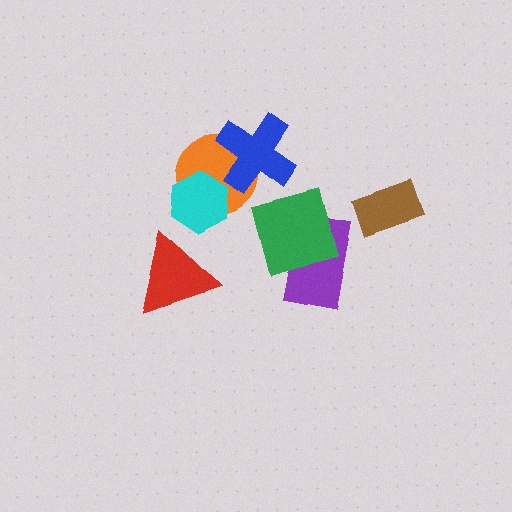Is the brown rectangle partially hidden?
No, no other shape covers it.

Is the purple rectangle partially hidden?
Yes, it is partially covered by another shape.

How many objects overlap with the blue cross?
1 object overlaps with the blue cross.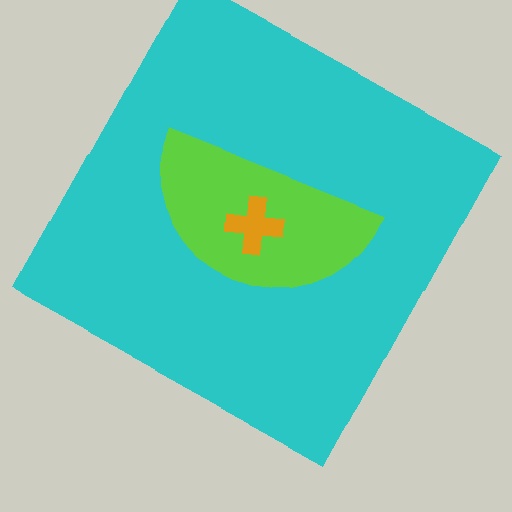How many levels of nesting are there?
3.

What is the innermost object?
The orange cross.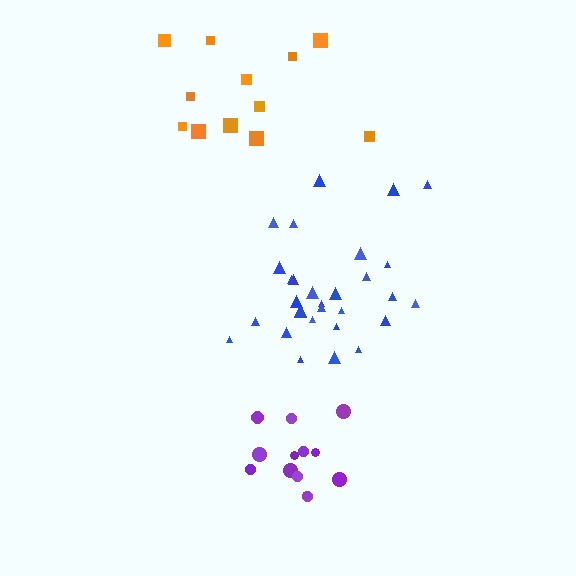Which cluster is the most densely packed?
Purple.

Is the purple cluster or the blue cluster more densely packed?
Purple.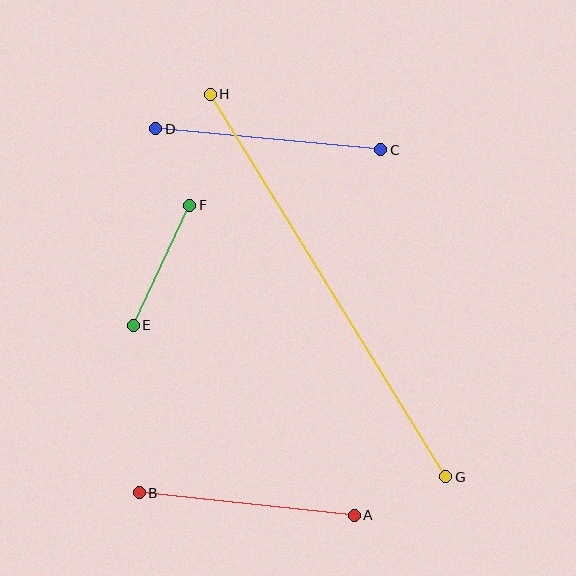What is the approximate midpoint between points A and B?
The midpoint is at approximately (247, 504) pixels.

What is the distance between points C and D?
The distance is approximately 226 pixels.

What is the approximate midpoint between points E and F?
The midpoint is at approximately (161, 265) pixels.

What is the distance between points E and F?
The distance is approximately 133 pixels.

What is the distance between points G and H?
The distance is approximately 449 pixels.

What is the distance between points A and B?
The distance is approximately 216 pixels.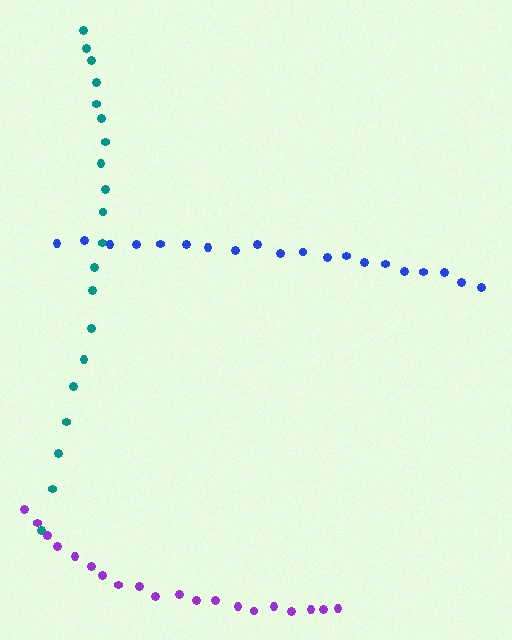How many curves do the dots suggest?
There are 3 distinct paths.